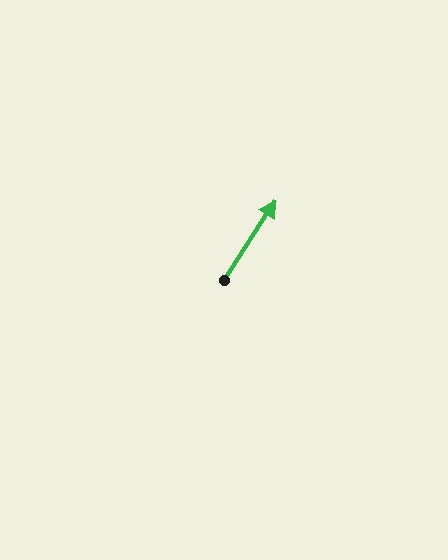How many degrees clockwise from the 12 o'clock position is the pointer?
Approximately 33 degrees.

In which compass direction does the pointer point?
Northeast.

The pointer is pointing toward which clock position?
Roughly 1 o'clock.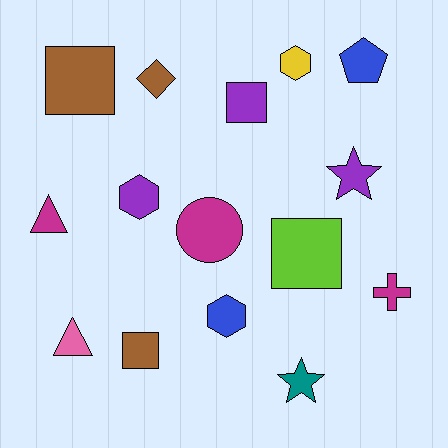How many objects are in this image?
There are 15 objects.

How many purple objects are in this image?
There are 3 purple objects.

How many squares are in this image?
There are 4 squares.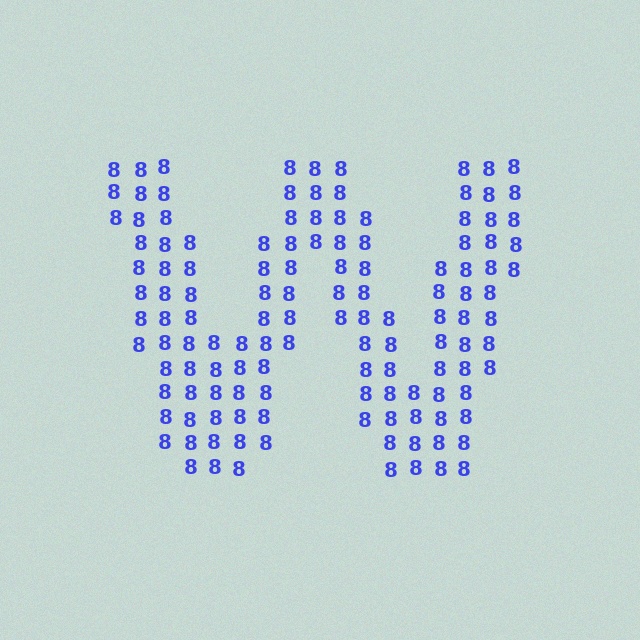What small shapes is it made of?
It is made of small digit 8's.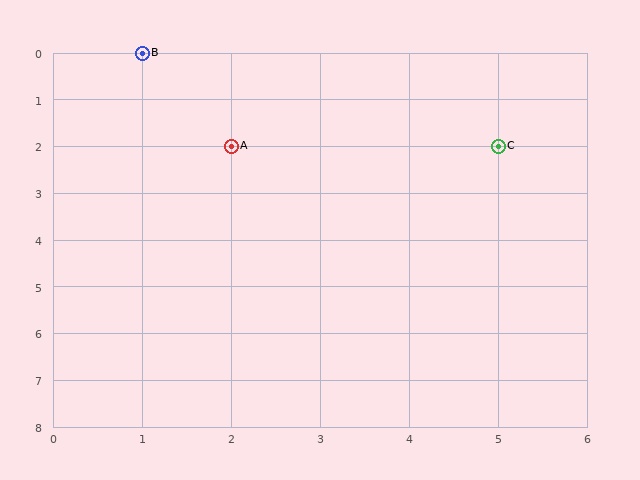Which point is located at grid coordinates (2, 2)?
Point A is at (2, 2).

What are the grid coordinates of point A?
Point A is at grid coordinates (2, 2).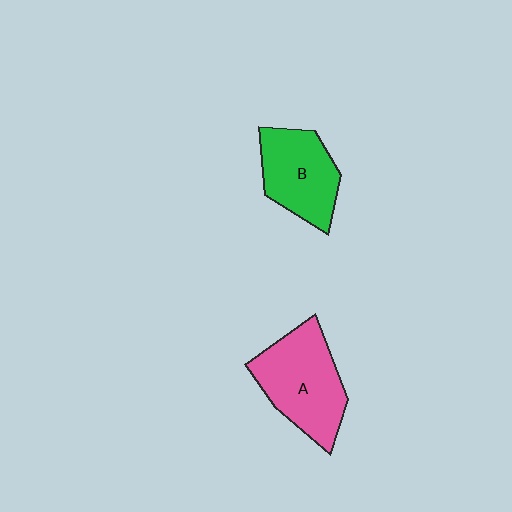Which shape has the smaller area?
Shape B (green).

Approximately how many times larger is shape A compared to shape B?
Approximately 1.2 times.